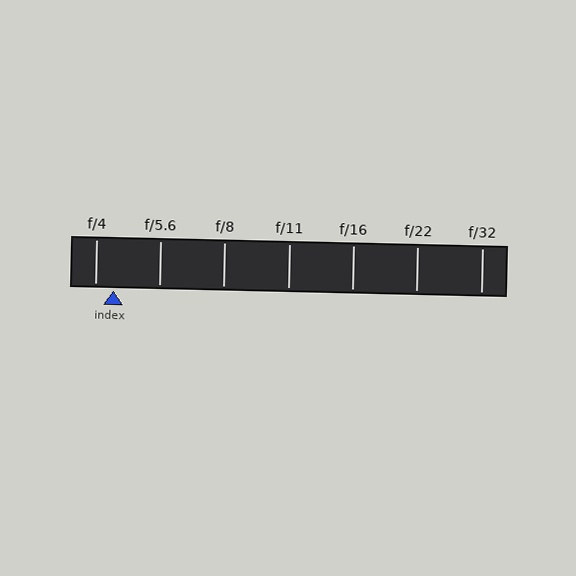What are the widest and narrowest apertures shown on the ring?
The widest aperture shown is f/4 and the narrowest is f/32.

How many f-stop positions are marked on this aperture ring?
There are 7 f-stop positions marked.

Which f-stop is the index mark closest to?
The index mark is closest to f/4.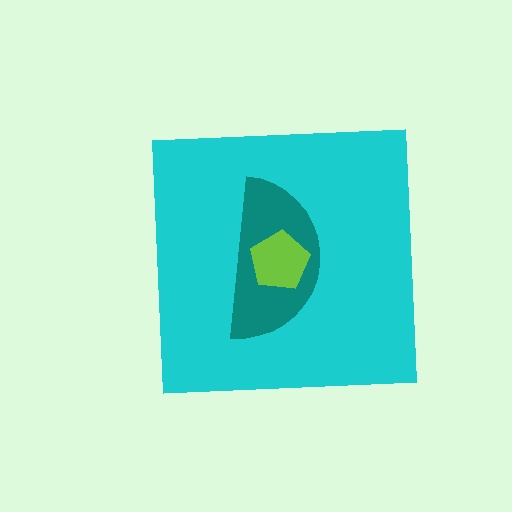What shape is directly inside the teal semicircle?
The lime pentagon.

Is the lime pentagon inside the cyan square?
Yes.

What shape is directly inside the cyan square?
The teal semicircle.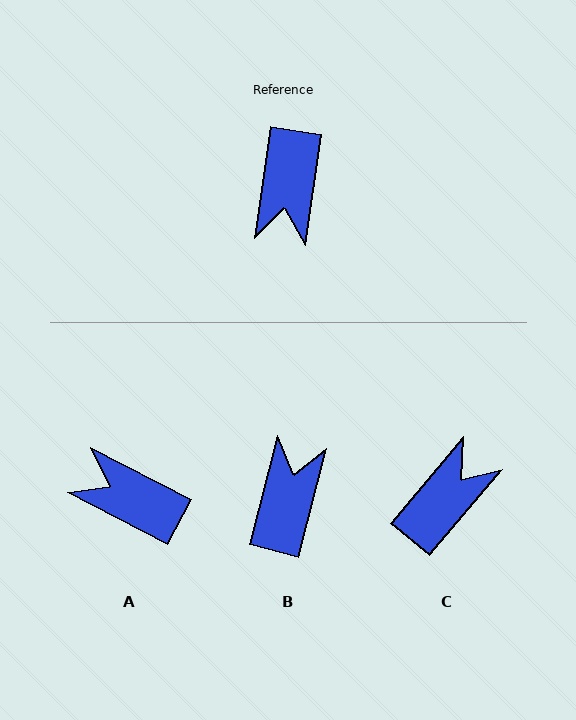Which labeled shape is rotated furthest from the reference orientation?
B, about 173 degrees away.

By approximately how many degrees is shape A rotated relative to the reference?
Approximately 109 degrees clockwise.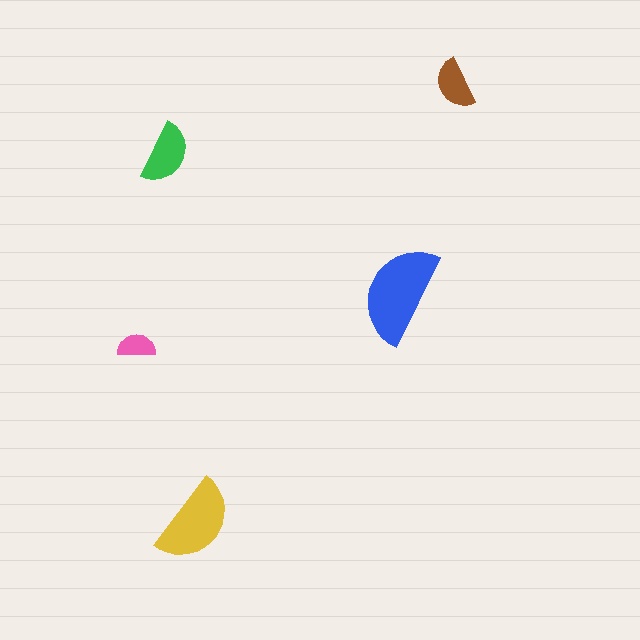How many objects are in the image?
There are 5 objects in the image.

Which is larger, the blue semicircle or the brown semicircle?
The blue one.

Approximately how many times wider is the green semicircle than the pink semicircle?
About 1.5 times wider.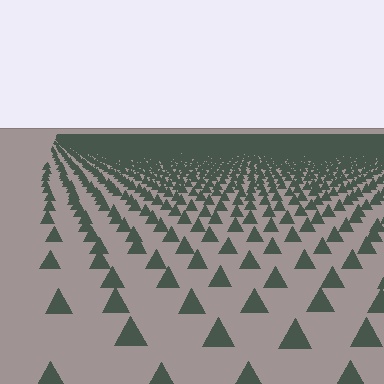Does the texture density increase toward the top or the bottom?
Density increases toward the top.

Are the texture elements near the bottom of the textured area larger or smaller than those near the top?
Larger. Near the bottom, elements are closer to the viewer and appear at a bigger on-screen size.